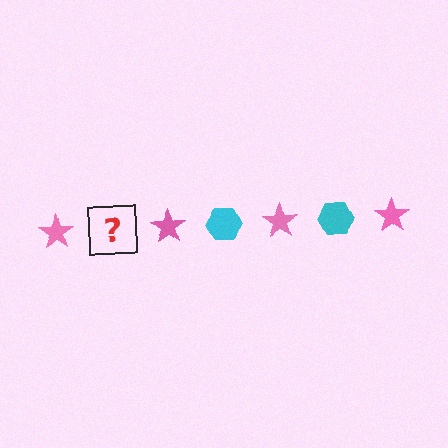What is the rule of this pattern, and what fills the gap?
The rule is that the pattern alternates between pink star and cyan hexagon. The gap should be filled with a cyan hexagon.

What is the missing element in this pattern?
The missing element is a cyan hexagon.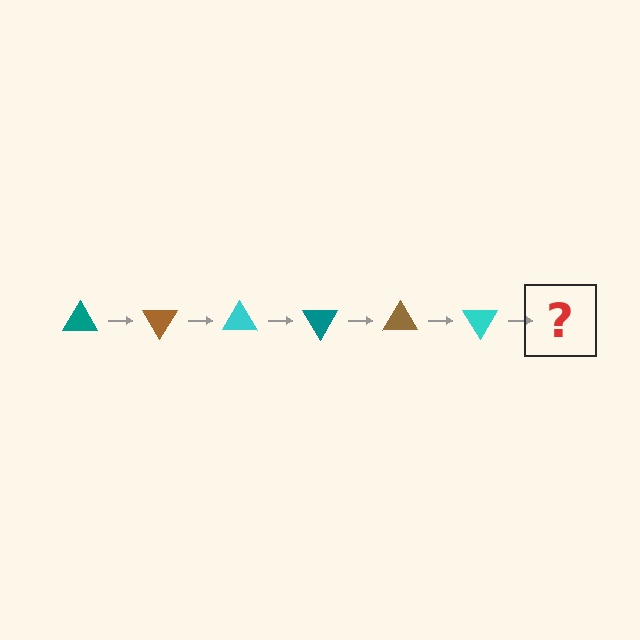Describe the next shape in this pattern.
It should be a teal triangle, rotated 360 degrees from the start.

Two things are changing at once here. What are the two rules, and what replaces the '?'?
The two rules are that it rotates 60 degrees each step and the color cycles through teal, brown, and cyan. The '?' should be a teal triangle, rotated 360 degrees from the start.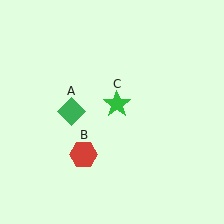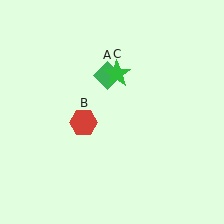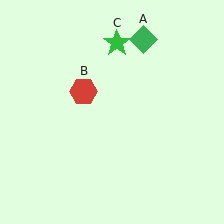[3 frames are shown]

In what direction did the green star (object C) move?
The green star (object C) moved up.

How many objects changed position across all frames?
3 objects changed position: green diamond (object A), red hexagon (object B), green star (object C).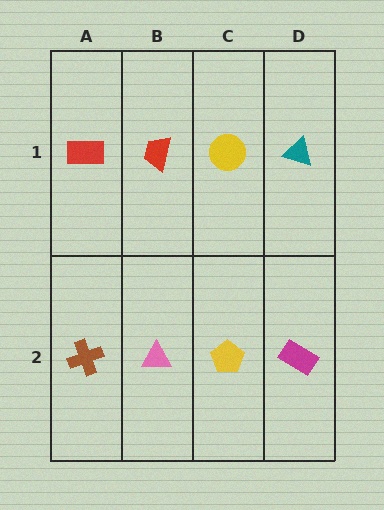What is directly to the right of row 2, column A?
A pink triangle.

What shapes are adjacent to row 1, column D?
A magenta rectangle (row 2, column D), a yellow circle (row 1, column C).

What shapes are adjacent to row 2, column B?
A red trapezoid (row 1, column B), a brown cross (row 2, column A), a yellow pentagon (row 2, column C).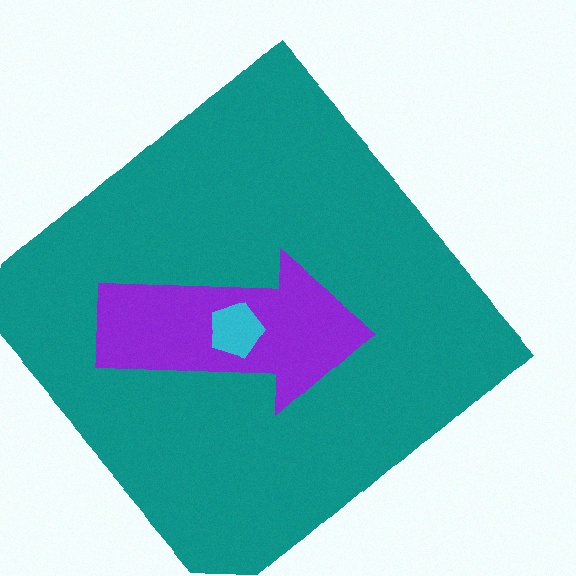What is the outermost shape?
The teal diamond.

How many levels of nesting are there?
3.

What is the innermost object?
The cyan pentagon.